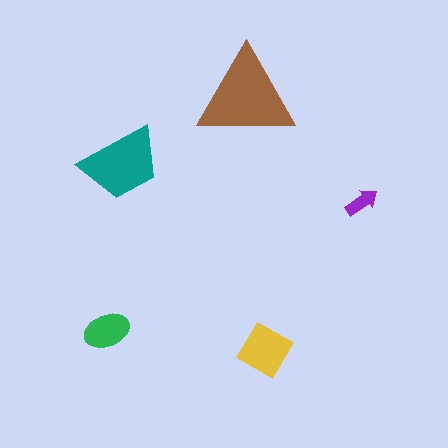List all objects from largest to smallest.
The brown triangle, the teal trapezoid, the yellow diamond, the green ellipse, the purple arrow.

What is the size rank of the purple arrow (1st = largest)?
5th.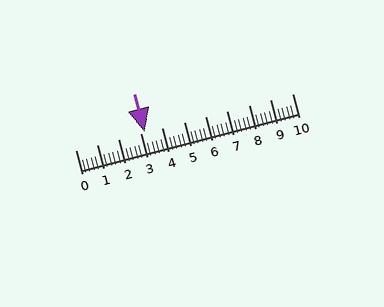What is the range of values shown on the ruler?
The ruler shows values from 0 to 10.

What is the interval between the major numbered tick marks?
The major tick marks are spaced 1 units apart.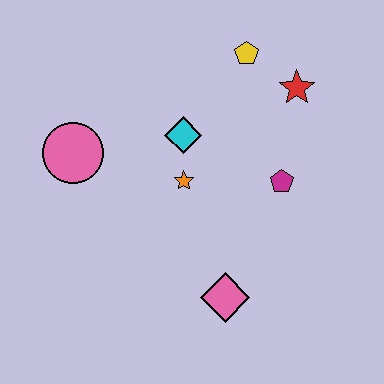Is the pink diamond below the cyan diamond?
Yes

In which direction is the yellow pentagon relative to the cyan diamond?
The yellow pentagon is above the cyan diamond.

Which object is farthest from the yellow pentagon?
The pink diamond is farthest from the yellow pentagon.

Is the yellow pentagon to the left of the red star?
Yes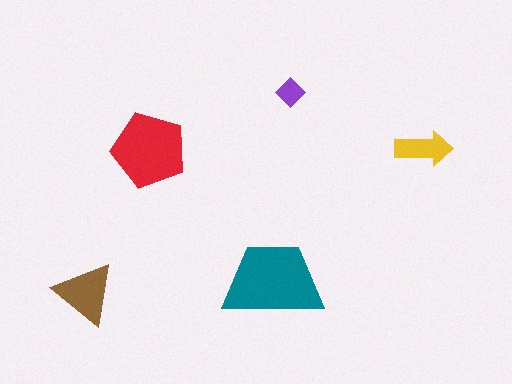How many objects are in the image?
There are 5 objects in the image.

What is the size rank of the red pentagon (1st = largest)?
2nd.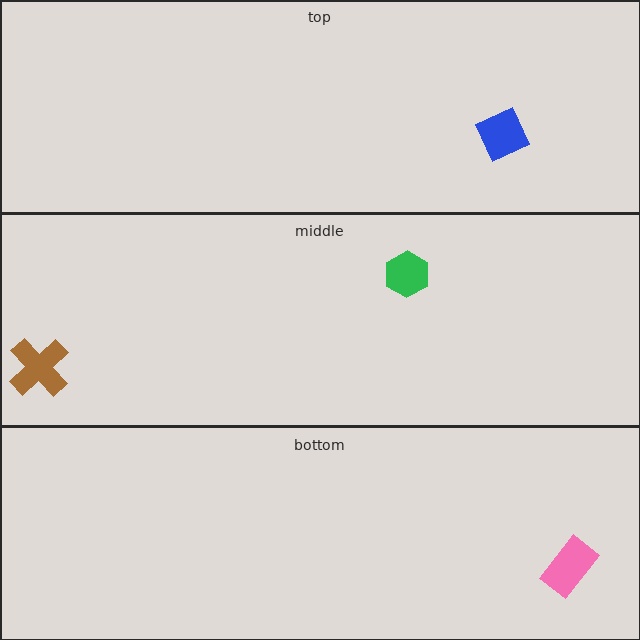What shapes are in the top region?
The blue diamond.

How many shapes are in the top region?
1.